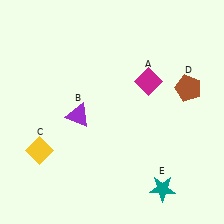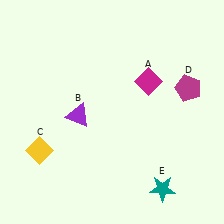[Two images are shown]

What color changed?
The pentagon (D) changed from brown in Image 1 to magenta in Image 2.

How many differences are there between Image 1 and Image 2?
There is 1 difference between the two images.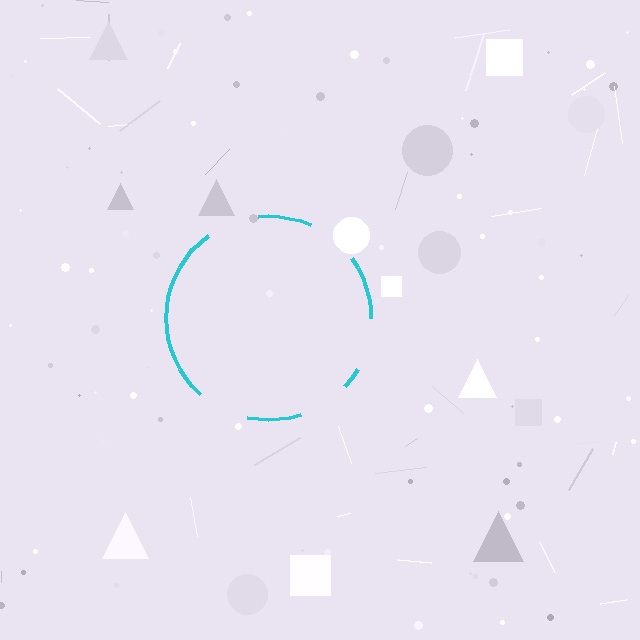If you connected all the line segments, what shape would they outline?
They would outline a circle.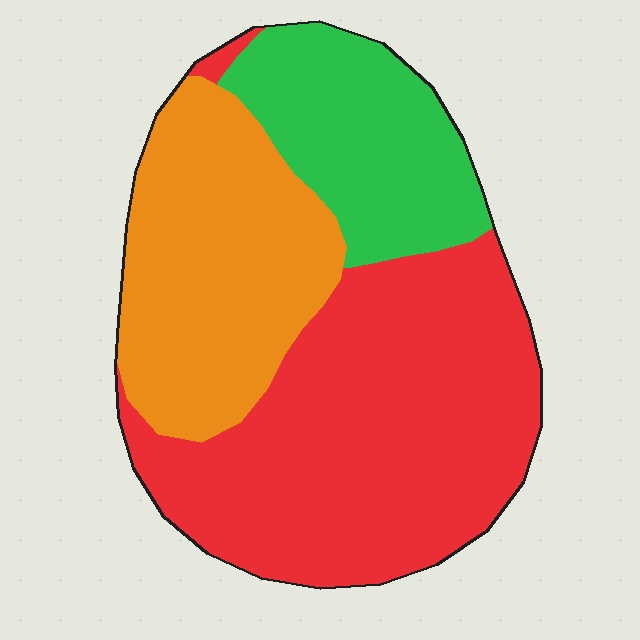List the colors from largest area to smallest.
From largest to smallest: red, orange, green.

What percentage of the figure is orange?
Orange takes up about one third (1/3) of the figure.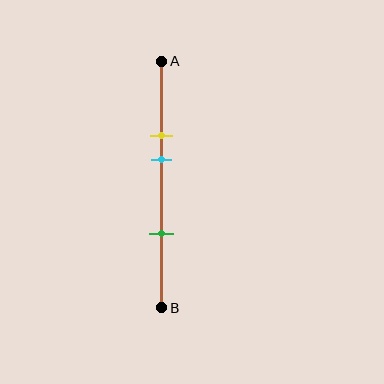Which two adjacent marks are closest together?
The yellow and cyan marks are the closest adjacent pair.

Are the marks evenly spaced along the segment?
No, the marks are not evenly spaced.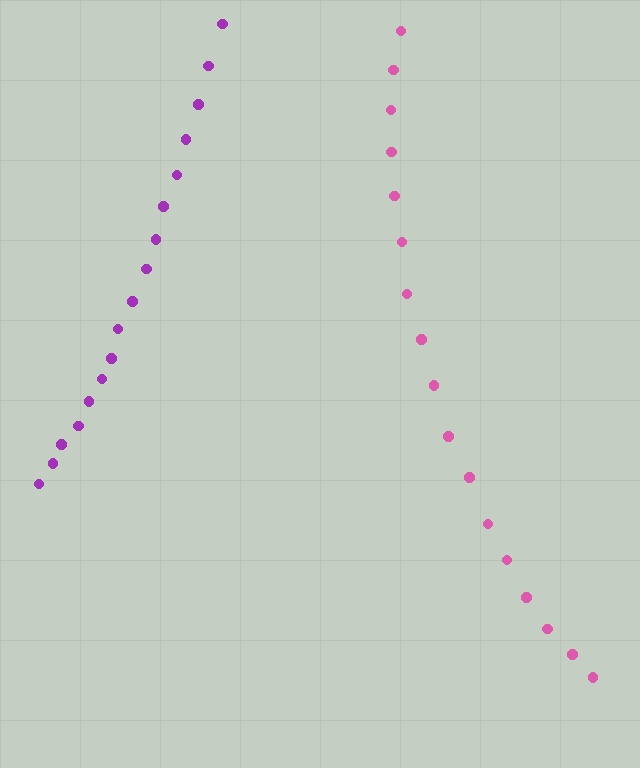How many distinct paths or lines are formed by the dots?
There are 2 distinct paths.